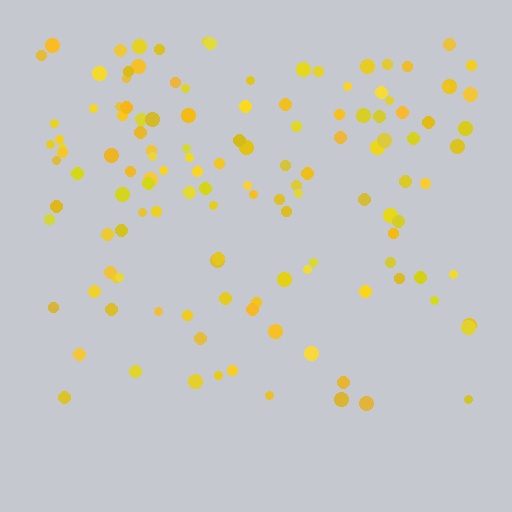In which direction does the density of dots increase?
From bottom to top, with the top side densest.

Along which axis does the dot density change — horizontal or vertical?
Vertical.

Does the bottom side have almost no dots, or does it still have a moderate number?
Still a moderate number, just noticeably fewer than the top.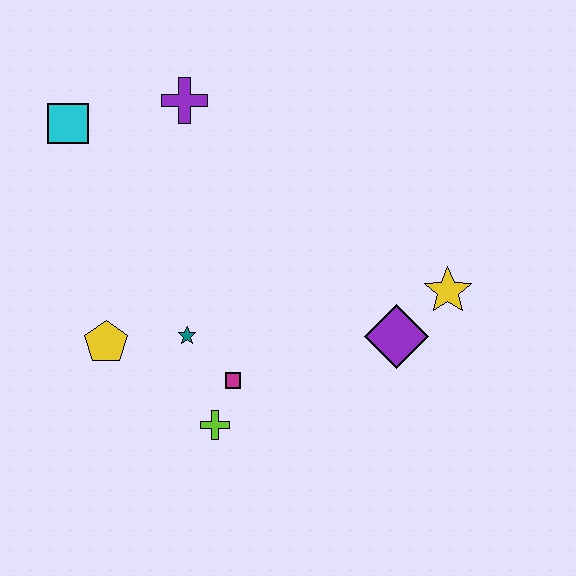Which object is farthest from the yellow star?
The cyan square is farthest from the yellow star.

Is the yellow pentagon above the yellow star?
No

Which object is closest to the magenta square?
The lime cross is closest to the magenta square.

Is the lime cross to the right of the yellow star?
No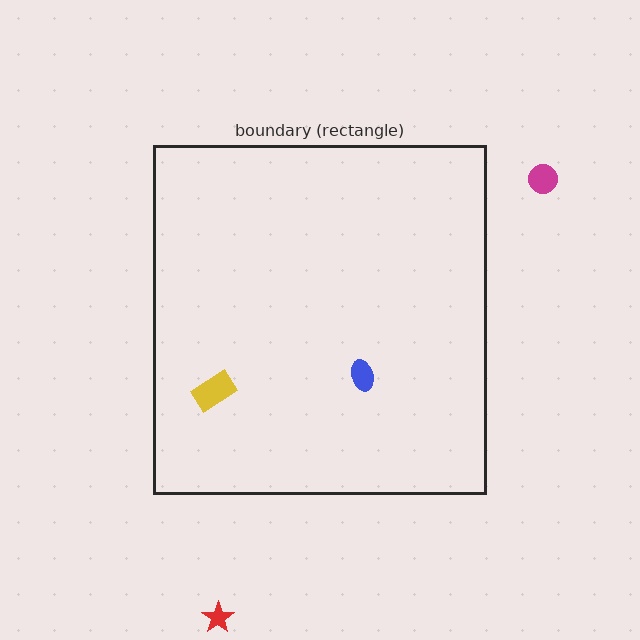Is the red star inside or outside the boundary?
Outside.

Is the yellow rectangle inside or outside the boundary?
Inside.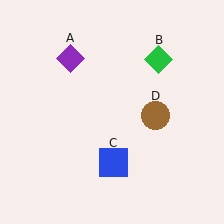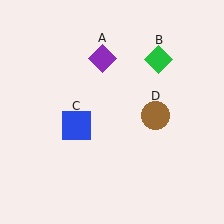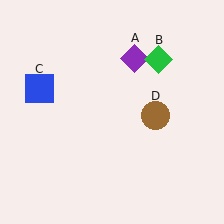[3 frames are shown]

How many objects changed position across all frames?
2 objects changed position: purple diamond (object A), blue square (object C).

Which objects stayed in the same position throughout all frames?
Green diamond (object B) and brown circle (object D) remained stationary.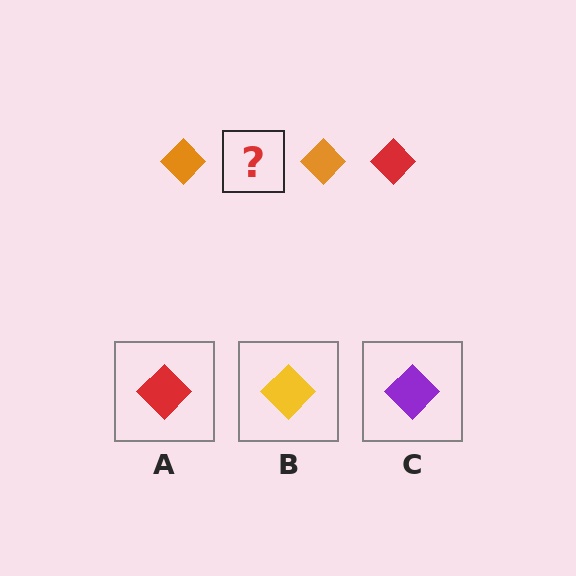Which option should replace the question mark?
Option A.